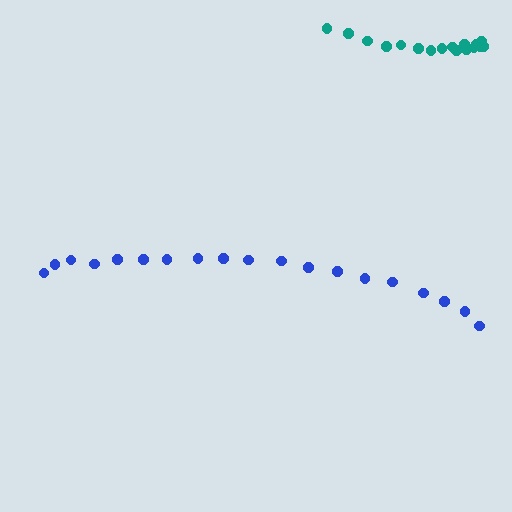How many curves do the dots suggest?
There are 2 distinct paths.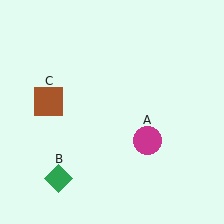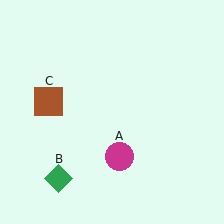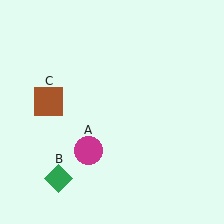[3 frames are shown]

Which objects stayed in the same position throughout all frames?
Green diamond (object B) and brown square (object C) remained stationary.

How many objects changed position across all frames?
1 object changed position: magenta circle (object A).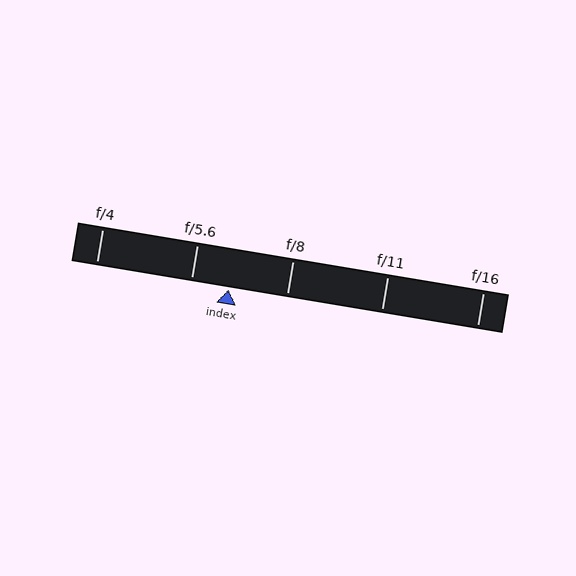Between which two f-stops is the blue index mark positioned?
The index mark is between f/5.6 and f/8.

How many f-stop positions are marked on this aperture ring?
There are 5 f-stop positions marked.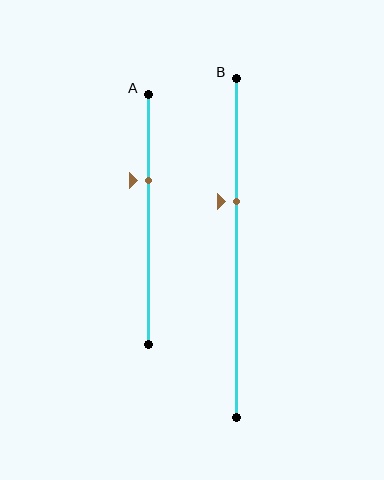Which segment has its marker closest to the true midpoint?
Segment B has its marker closest to the true midpoint.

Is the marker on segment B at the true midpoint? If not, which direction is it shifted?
No, the marker on segment B is shifted upward by about 14% of the segment length.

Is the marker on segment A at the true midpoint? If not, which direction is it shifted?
No, the marker on segment A is shifted upward by about 16% of the segment length.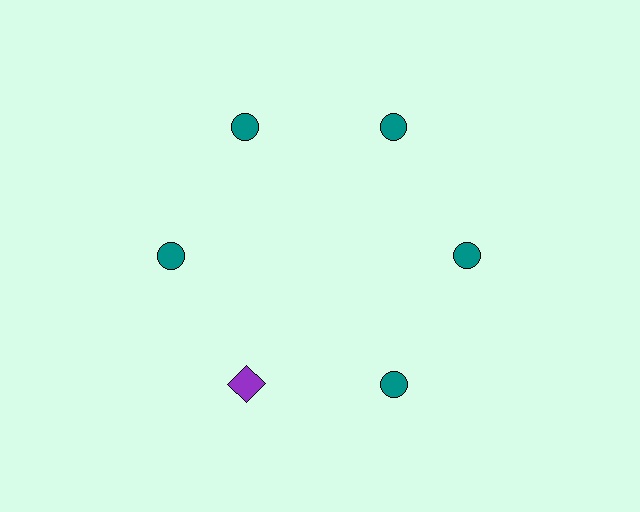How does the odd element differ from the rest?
It differs in both color (purple instead of teal) and shape (square instead of circle).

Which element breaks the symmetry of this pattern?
The purple square at roughly the 7 o'clock position breaks the symmetry. All other shapes are teal circles.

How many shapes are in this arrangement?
There are 6 shapes arranged in a ring pattern.